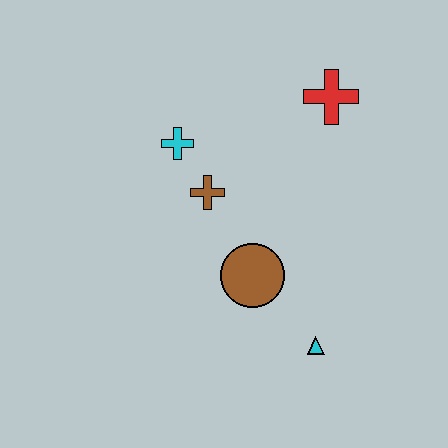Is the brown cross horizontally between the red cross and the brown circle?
No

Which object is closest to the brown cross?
The cyan cross is closest to the brown cross.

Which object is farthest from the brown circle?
The red cross is farthest from the brown circle.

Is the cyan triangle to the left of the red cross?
Yes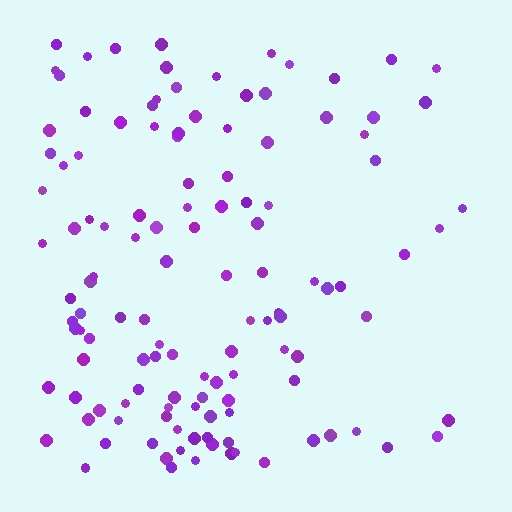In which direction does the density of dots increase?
From right to left, with the left side densest.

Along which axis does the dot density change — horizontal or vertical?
Horizontal.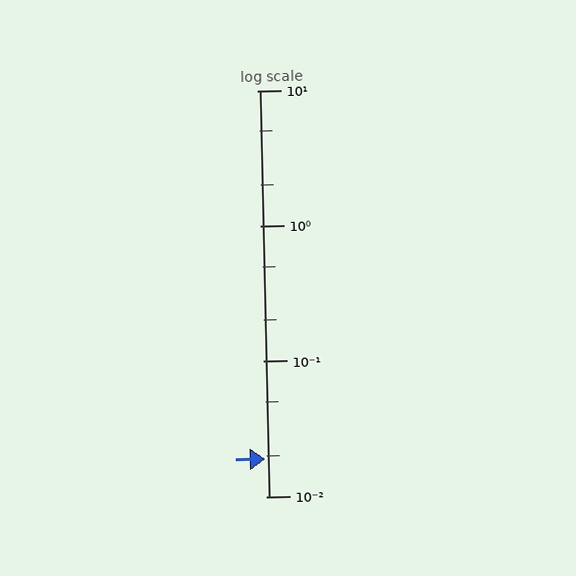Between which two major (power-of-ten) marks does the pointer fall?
The pointer is between 0.01 and 0.1.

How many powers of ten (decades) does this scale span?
The scale spans 3 decades, from 0.01 to 10.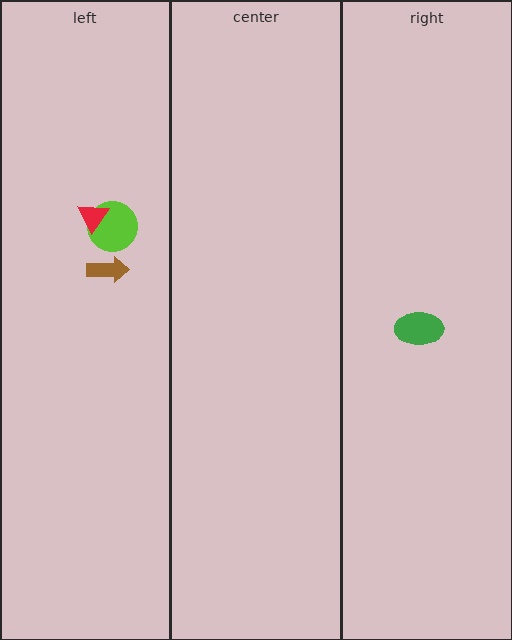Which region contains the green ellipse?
The right region.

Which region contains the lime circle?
The left region.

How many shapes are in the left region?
3.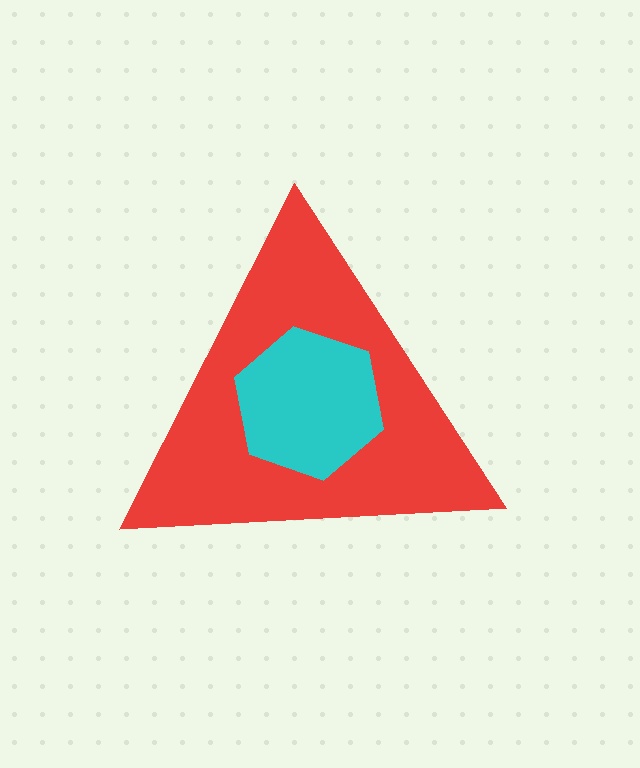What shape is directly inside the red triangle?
The cyan hexagon.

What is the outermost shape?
The red triangle.